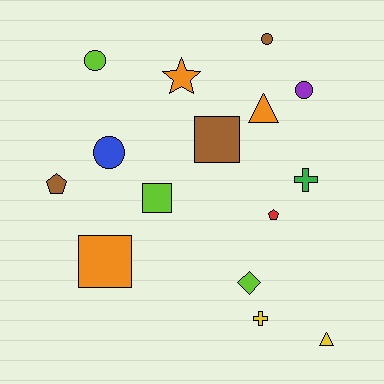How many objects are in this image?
There are 15 objects.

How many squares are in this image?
There are 3 squares.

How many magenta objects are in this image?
There are no magenta objects.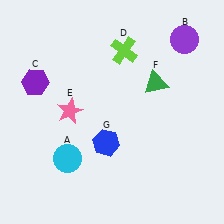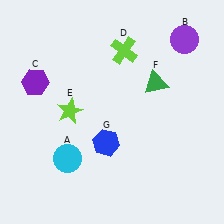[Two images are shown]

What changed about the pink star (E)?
In Image 1, E is pink. In Image 2, it changed to lime.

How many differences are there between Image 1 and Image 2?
There is 1 difference between the two images.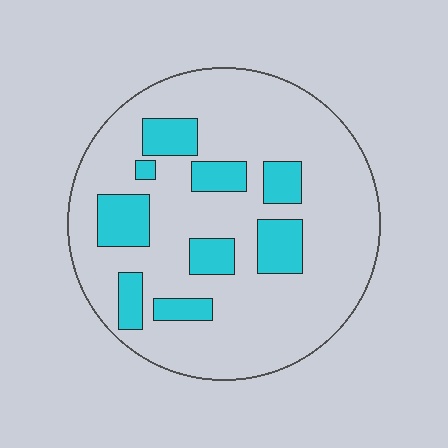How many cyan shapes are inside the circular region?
9.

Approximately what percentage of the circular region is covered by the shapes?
Approximately 20%.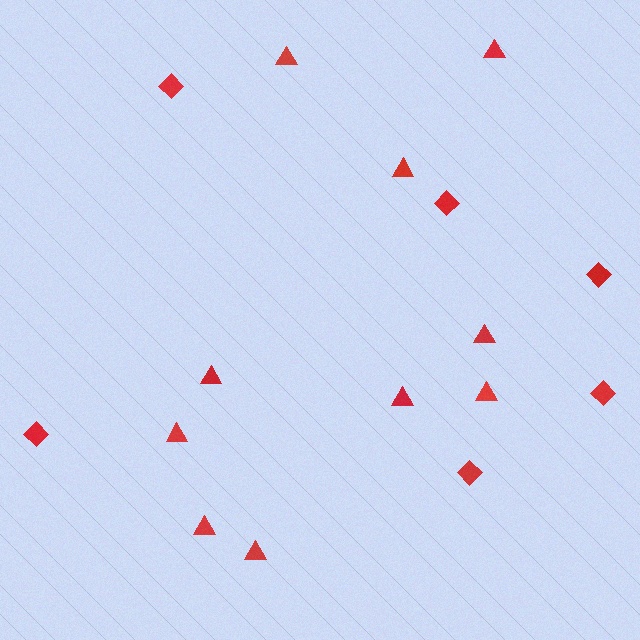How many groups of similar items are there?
There are 2 groups: one group of diamonds (6) and one group of triangles (10).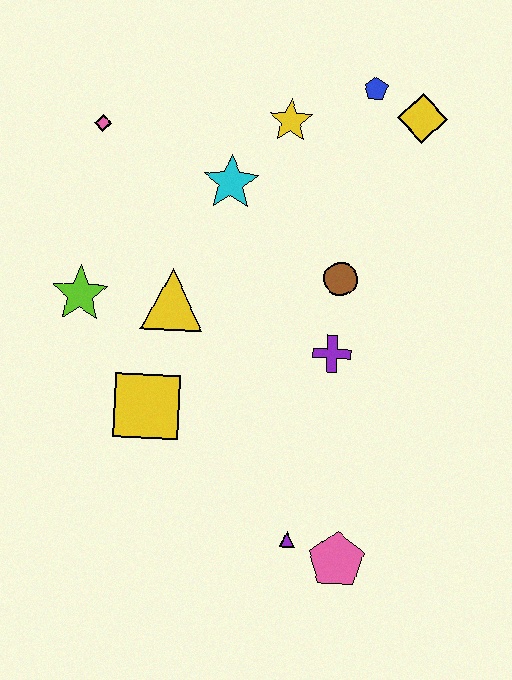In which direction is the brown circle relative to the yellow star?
The brown circle is below the yellow star.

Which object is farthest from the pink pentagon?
The pink diamond is farthest from the pink pentagon.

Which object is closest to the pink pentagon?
The purple triangle is closest to the pink pentagon.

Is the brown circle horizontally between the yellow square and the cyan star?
No